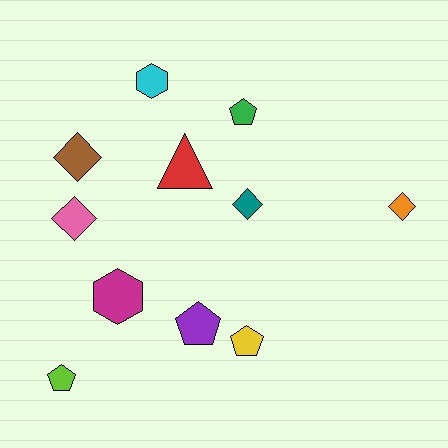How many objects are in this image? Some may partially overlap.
There are 11 objects.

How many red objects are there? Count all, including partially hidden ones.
There is 1 red object.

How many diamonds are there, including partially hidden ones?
There are 4 diamonds.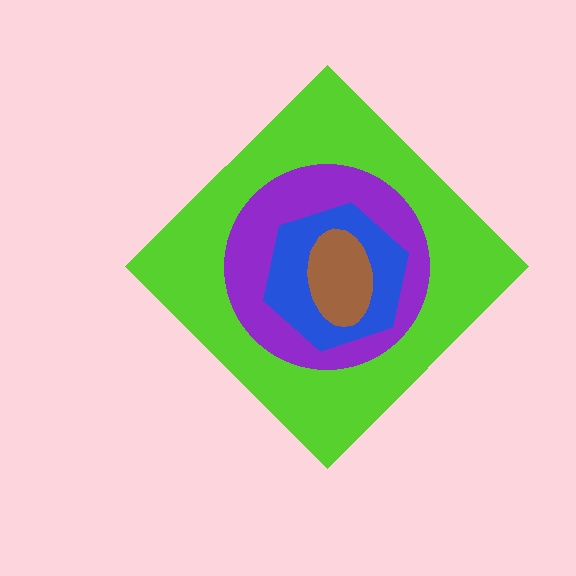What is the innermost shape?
The brown ellipse.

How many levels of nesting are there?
4.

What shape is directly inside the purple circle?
The blue hexagon.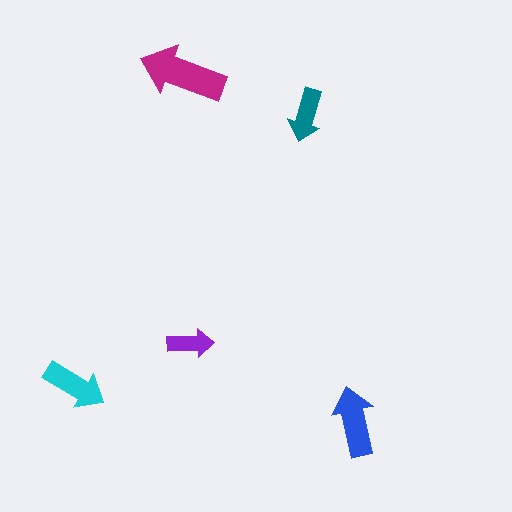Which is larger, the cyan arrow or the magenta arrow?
The magenta one.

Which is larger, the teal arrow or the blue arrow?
The blue one.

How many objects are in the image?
There are 5 objects in the image.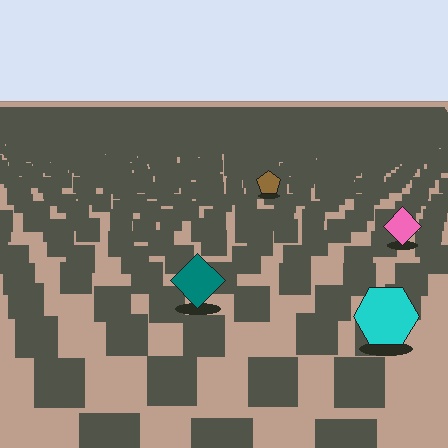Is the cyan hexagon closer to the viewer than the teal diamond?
Yes. The cyan hexagon is closer — you can tell from the texture gradient: the ground texture is coarser near it.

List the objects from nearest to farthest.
From nearest to farthest: the cyan hexagon, the teal diamond, the pink diamond, the brown pentagon.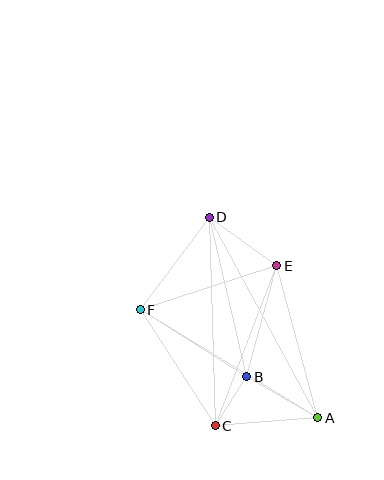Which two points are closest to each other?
Points B and C are closest to each other.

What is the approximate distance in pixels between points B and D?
The distance between B and D is approximately 164 pixels.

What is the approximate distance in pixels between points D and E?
The distance between D and E is approximately 83 pixels.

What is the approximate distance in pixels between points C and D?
The distance between C and D is approximately 209 pixels.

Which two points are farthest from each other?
Points A and D are farthest from each other.